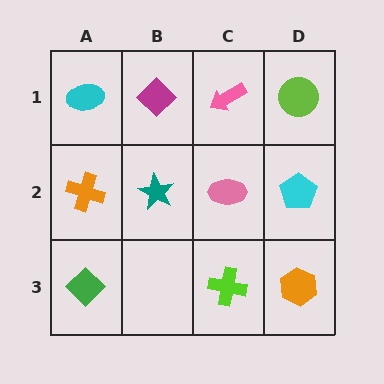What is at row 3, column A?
A green diamond.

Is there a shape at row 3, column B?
No, that cell is empty.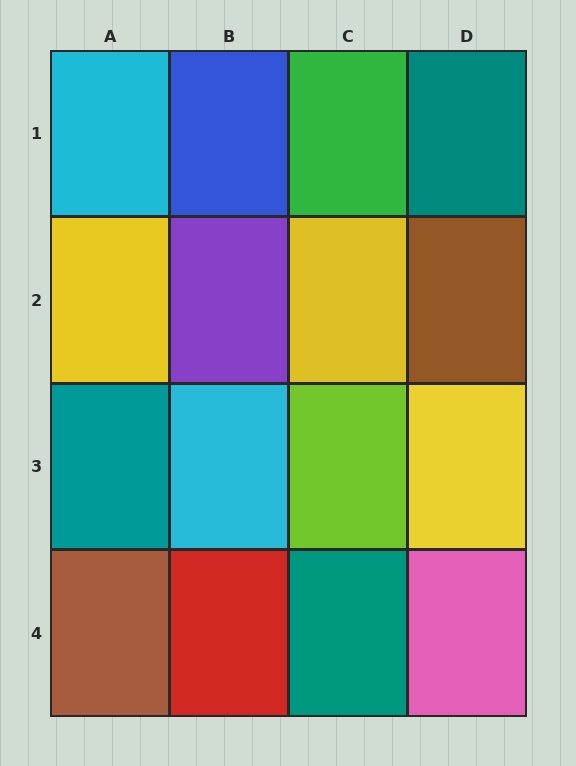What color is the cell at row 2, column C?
Yellow.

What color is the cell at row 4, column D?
Pink.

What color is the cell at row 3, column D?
Yellow.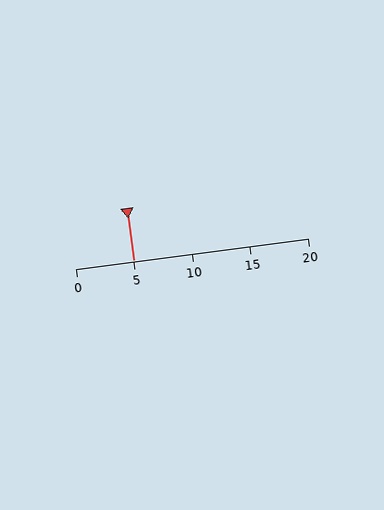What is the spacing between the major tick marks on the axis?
The major ticks are spaced 5 apart.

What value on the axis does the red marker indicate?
The marker indicates approximately 5.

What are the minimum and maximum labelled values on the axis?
The axis runs from 0 to 20.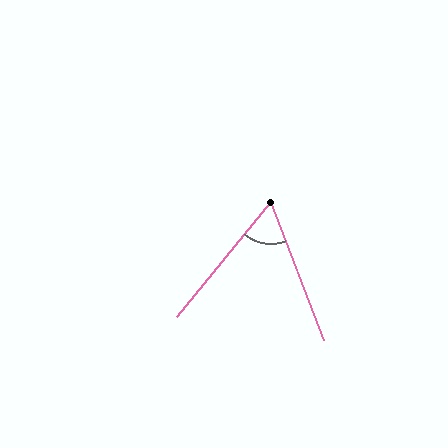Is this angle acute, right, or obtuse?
It is acute.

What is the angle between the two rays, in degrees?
Approximately 60 degrees.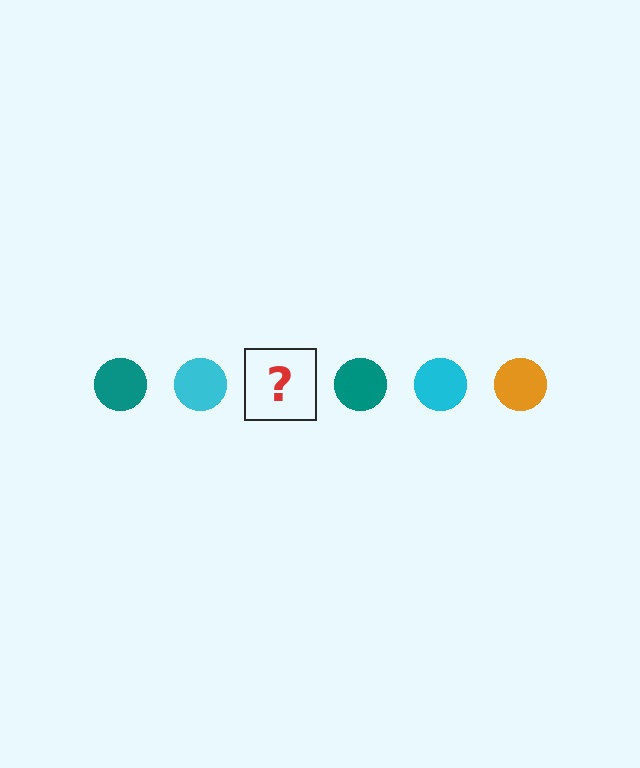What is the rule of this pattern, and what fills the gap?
The rule is that the pattern cycles through teal, cyan, orange circles. The gap should be filled with an orange circle.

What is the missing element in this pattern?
The missing element is an orange circle.